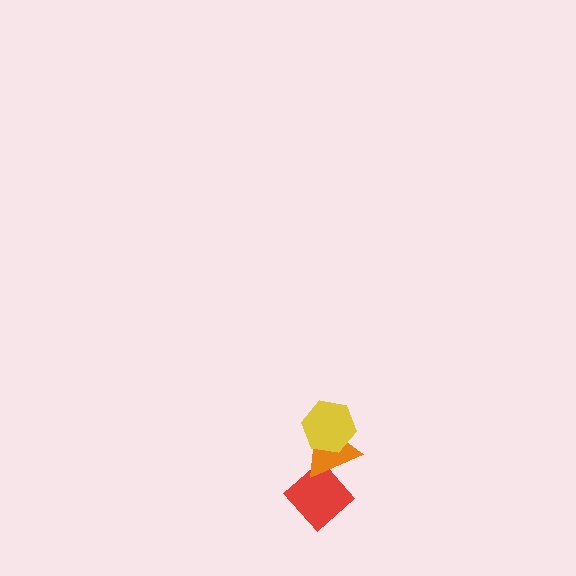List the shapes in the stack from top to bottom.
From top to bottom: the yellow hexagon, the orange triangle, the red diamond.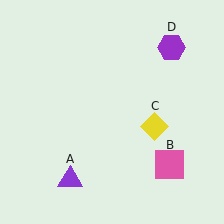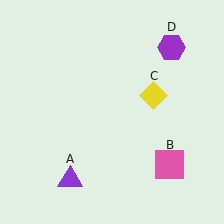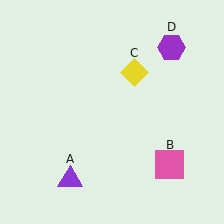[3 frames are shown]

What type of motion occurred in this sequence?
The yellow diamond (object C) rotated counterclockwise around the center of the scene.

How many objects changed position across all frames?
1 object changed position: yellow diamond (object C).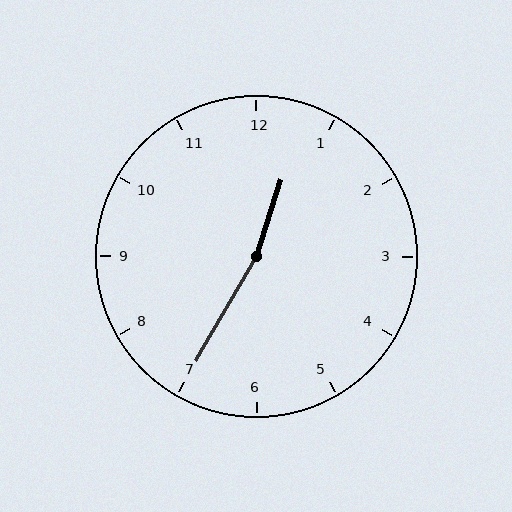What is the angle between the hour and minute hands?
Approximately 168 degrees.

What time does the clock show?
12:35.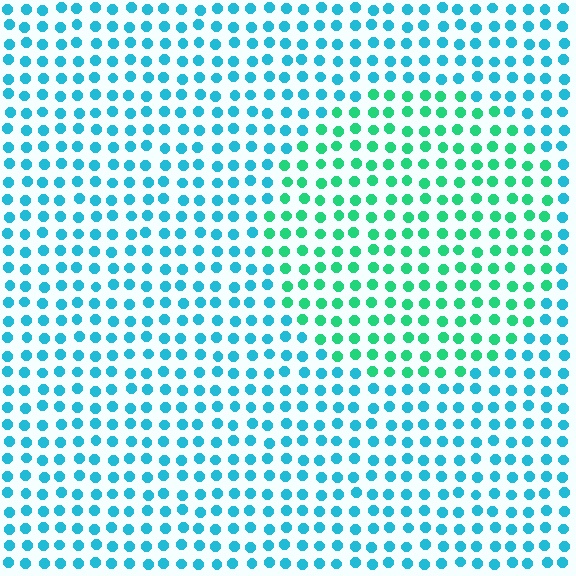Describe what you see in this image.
The image is filled with small cyan elements in a uniform arrangement. A circle-shaped region is visible where the elements are tinted to a slightly different hue, forming a subtle color boundary.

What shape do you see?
I see a circle.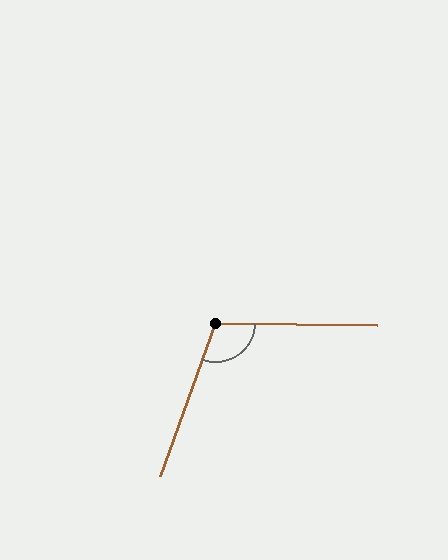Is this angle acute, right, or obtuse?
It is obtuse.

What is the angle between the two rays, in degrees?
Approximately 109 degrees.